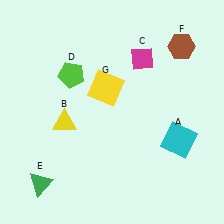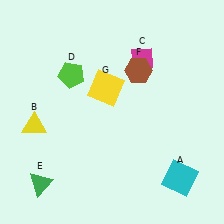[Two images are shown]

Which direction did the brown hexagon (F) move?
The brown hexagon (F) moved left.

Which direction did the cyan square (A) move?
The cyan square (A) moved down.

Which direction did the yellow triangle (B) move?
The yellow triangle (B) moved left.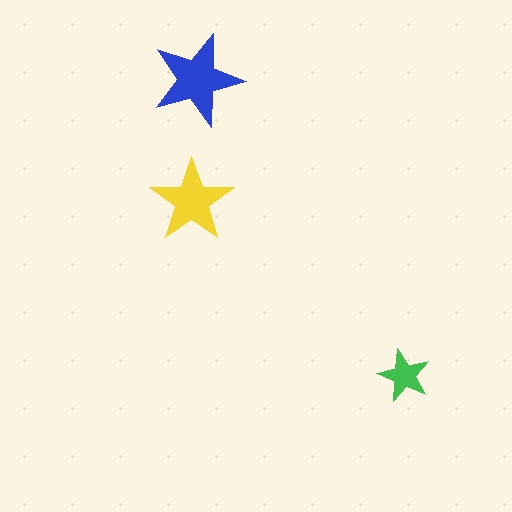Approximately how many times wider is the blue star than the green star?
About 2 times wider.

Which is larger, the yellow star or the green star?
The yellow one.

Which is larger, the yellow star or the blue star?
The blue one.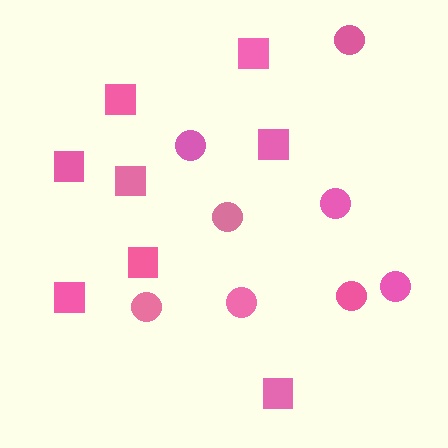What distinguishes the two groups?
There are 2 groups: one group of circles (8) and one group of squares (8).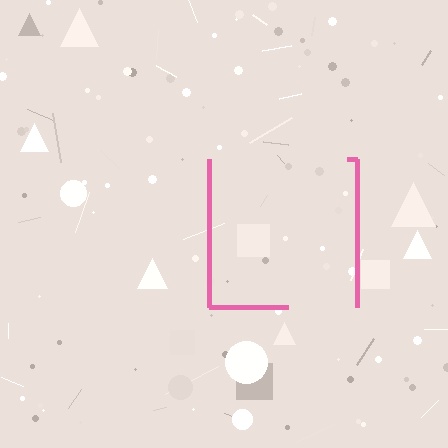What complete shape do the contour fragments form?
The contour fragments form a square.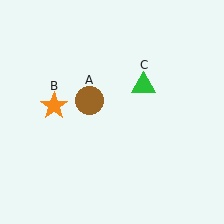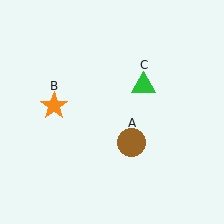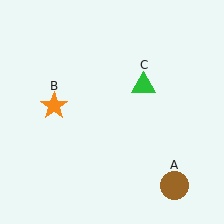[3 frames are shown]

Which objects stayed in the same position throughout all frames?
Orange star (object B) and green triangle (object C) remained stationary.